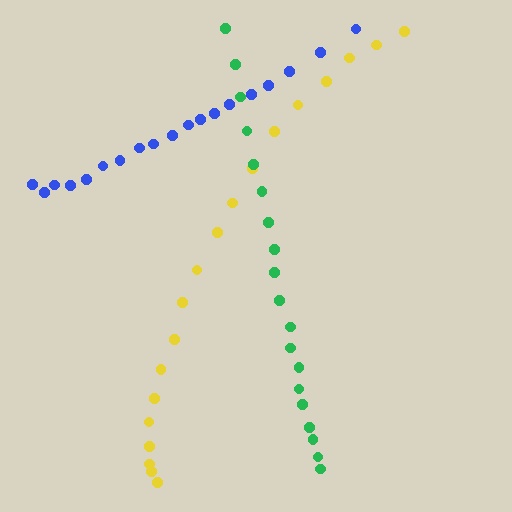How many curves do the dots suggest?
There are 3 distinct paths.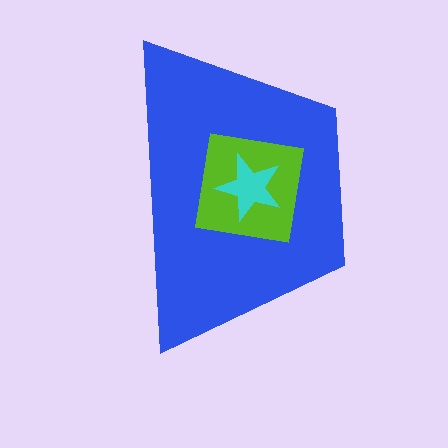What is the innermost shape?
The cyan star.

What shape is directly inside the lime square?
The cyan star.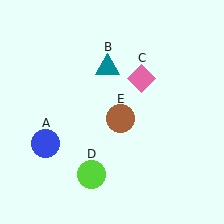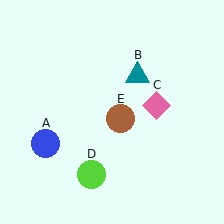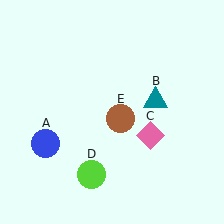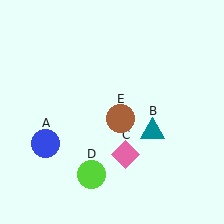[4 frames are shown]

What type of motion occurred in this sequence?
The teal triangle (object B), pink diamond (object C) rotated clockwise around the center of the scene.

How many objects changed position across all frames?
2 objects changed position: teal triangle (object B), pink diamond (object C).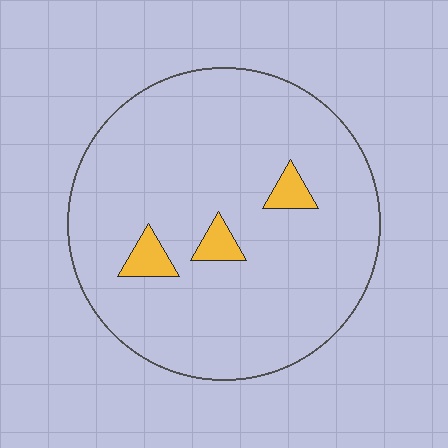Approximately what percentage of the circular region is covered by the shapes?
Approximately 5%.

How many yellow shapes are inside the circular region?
3.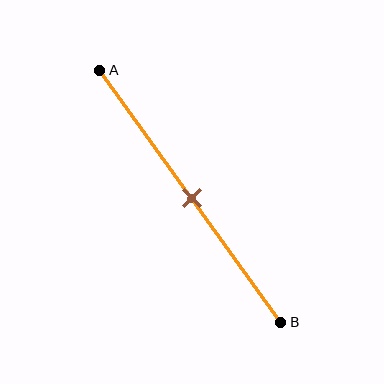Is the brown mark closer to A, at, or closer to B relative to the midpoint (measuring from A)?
The brown mark is approximately at the midpoint of segment AB.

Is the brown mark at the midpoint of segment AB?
Yes, the mark is approximately at the midpoint.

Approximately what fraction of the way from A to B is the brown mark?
The brown mark is approximately 50% of the way from A to B.